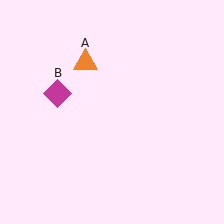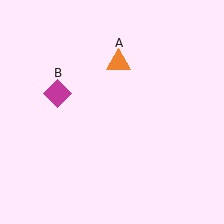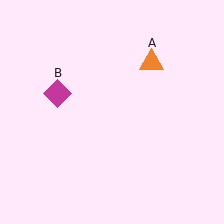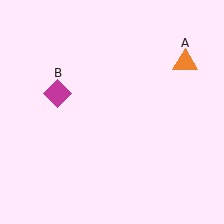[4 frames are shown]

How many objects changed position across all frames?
1 object changed position: orange triangle (object A).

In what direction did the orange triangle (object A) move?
The orange triangle (object A) moved right.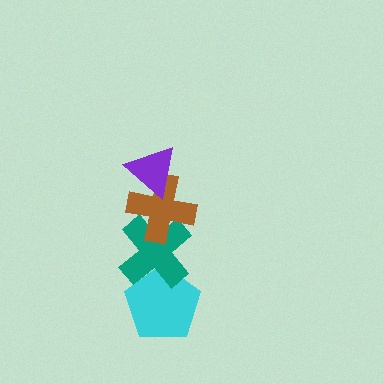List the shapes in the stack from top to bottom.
From top to bottom: the purple triangle, the brown cross, the teal cross, the cyan pentagon.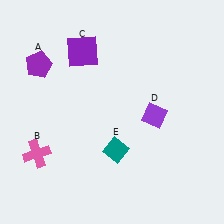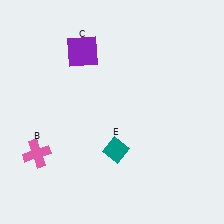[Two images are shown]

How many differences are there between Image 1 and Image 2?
There are 2 differences between the two images.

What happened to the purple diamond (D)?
The purple diamond (D) was removed in Image 2. It was in the bottom-right area of Image 1.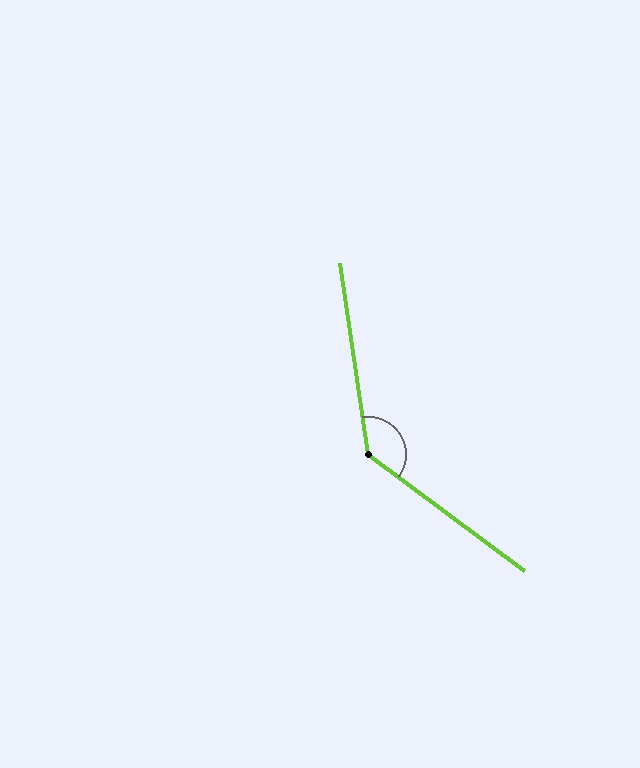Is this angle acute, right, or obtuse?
It is obtuse.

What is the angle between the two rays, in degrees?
Approximately 135 degrees.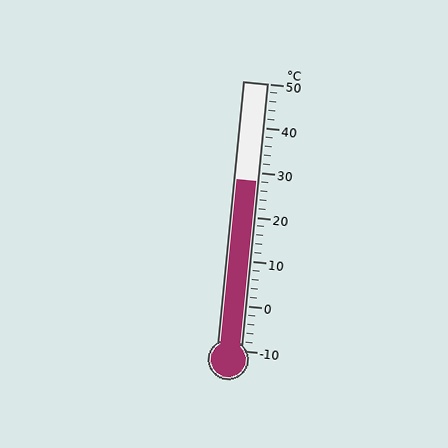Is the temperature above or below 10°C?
The temperature is above 10°C.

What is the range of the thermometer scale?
The thermometer scale ranges from -10°C to 50°C.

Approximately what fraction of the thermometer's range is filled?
The thermometer is filled to approximately 65% of its range.